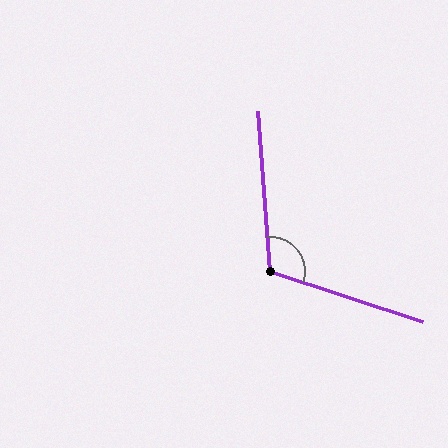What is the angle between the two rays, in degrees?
Approximately 112 degrees.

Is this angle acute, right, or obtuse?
It is obtuse.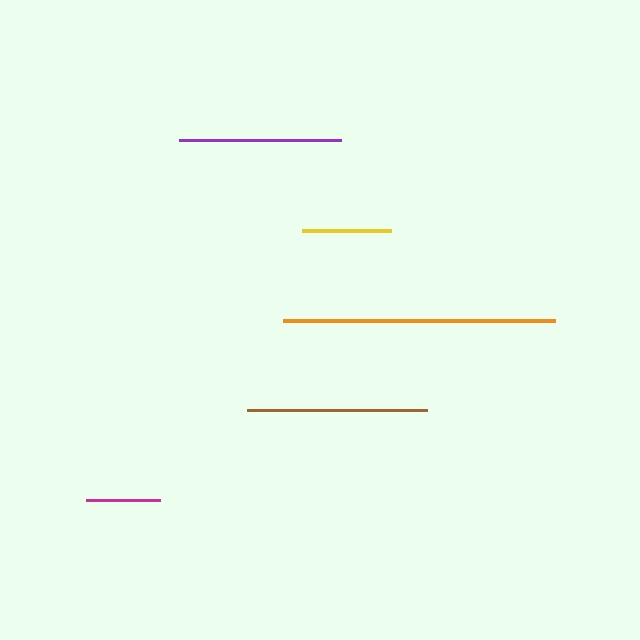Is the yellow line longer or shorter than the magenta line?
The yellow line is longer than the magenta line.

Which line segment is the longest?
The orange line is the longest at approximately 272 pixels.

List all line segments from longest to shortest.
From longest to shortest: orange, brown, purple, yellow, magenta.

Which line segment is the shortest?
The magenta line is the shortest at approximately 74 pixels.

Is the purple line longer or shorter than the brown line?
The brown line is longer than the purple line.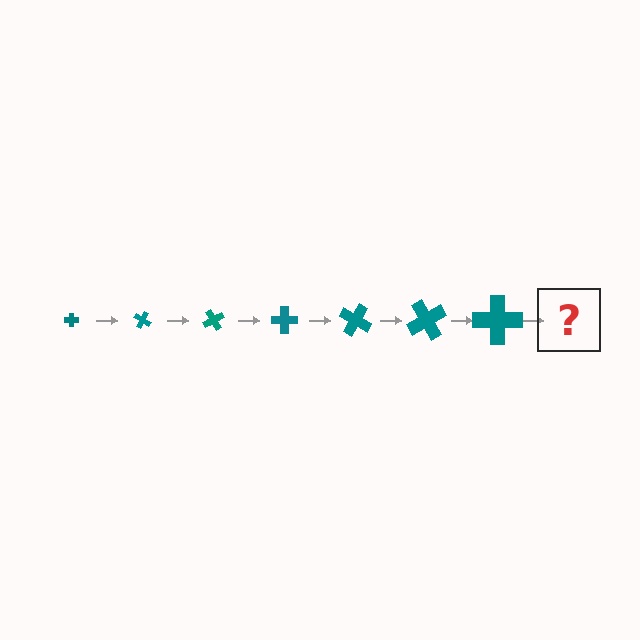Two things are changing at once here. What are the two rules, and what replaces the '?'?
The two rules are that the cross grows larger each step and it rotates 30 degrees each step. The '?' should be a cross, larger than the previous one and rotated 210 degrees from the start.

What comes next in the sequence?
The next element should be a cross, larger than the previous one and rotated 210 degrees from the start.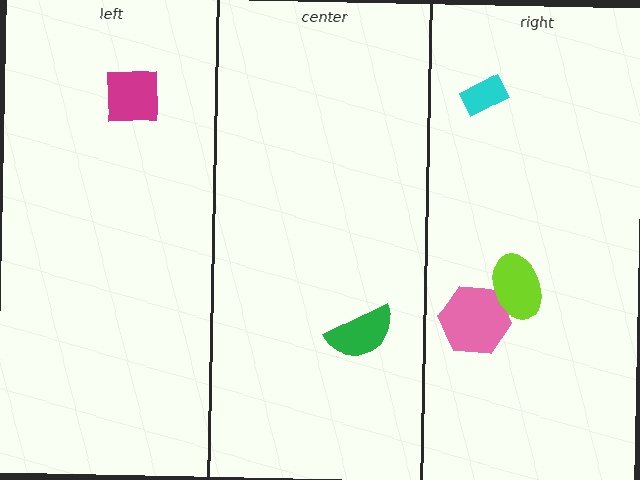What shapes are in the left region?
The magenta square.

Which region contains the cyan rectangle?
The right region.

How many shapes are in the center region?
1.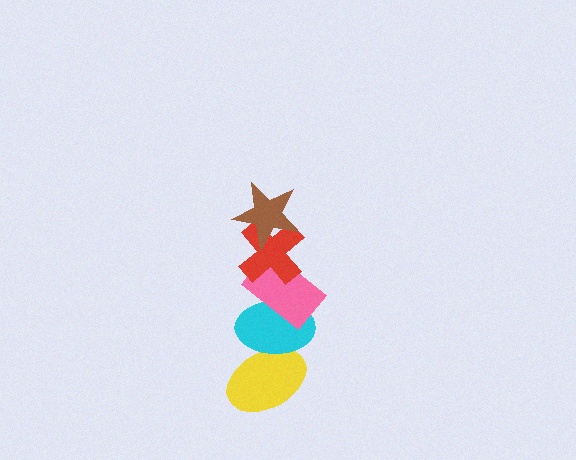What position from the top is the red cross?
The red cross is 2nd from the top.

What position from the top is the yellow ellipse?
The yellow ellipse is 5th from the top.